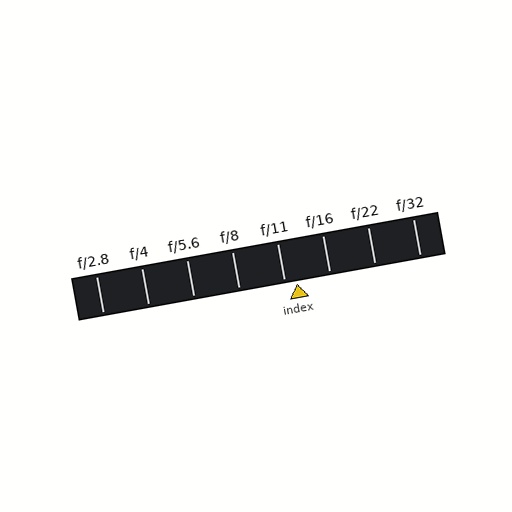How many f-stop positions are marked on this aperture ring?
There are 8 f-stop positions marked.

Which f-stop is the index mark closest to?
The index mark is closest to f/11.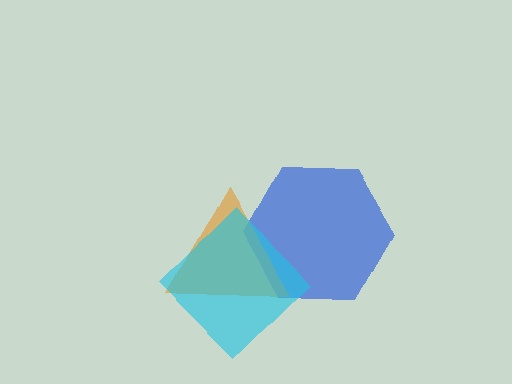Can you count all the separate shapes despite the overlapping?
Yes, there are 3 separate shapes.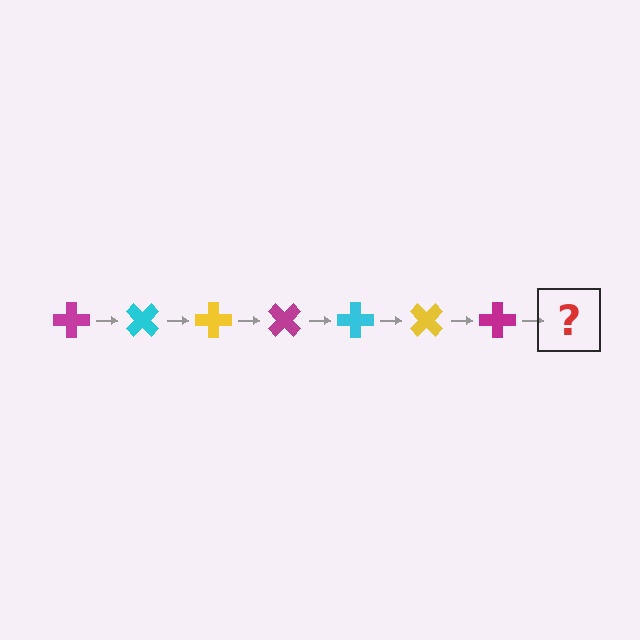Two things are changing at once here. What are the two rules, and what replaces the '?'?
The two rules are that it rotates 45 degrees each step and the color cycles through magenta, cyan, and yellow. The '?' should be a cyan cross, rotated 315 degrees from the start.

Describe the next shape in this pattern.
It should be a cyan cross, rotated 315 degrees from the start.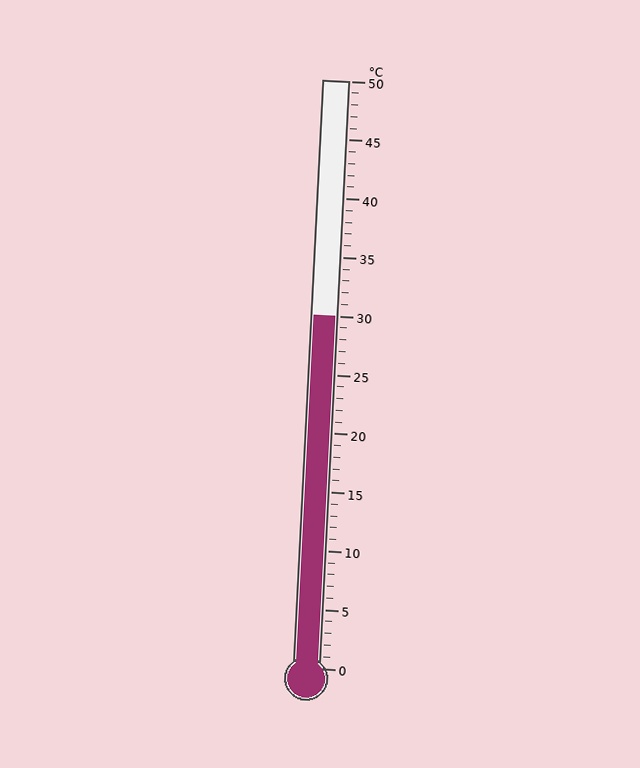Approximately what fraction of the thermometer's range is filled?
The thermometer is filled to approximately 60% of its range.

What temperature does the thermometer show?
The thermometer shows approximately 30°C.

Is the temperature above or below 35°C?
The temperature is below 35°C.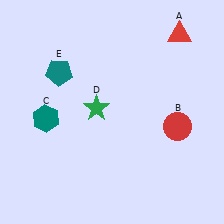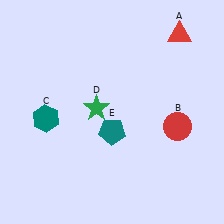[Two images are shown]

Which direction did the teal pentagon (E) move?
The teal pentagon (E) moved down.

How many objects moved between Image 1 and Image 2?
1 object moved between the two images.